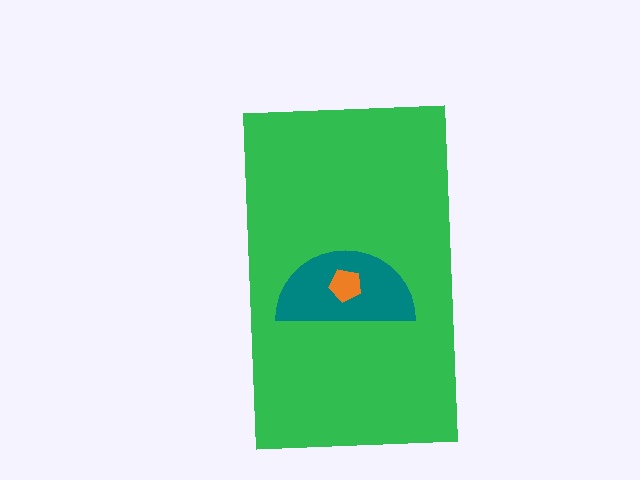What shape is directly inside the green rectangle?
The teal semicircle.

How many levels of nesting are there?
3.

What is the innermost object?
The orange pentagon.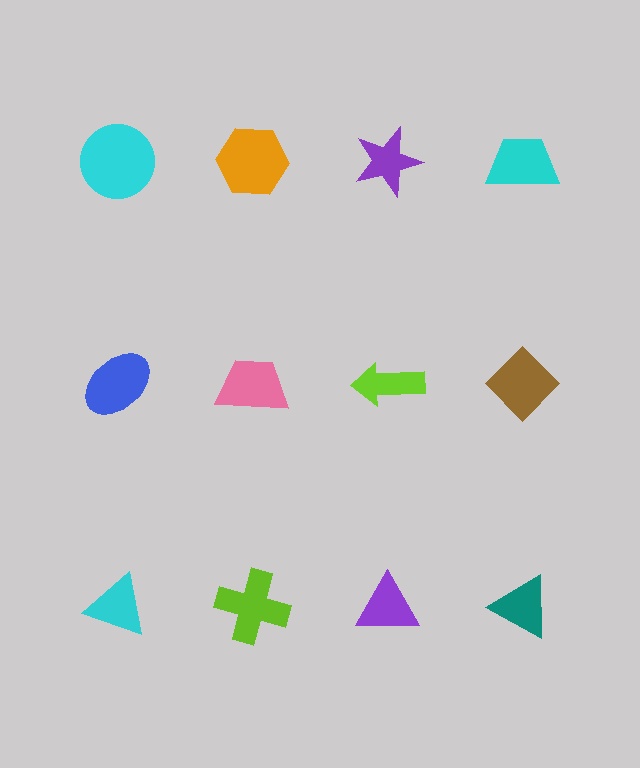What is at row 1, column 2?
An orange hexagon.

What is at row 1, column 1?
A cyan circle.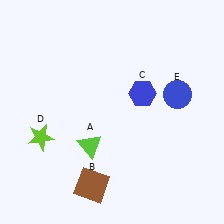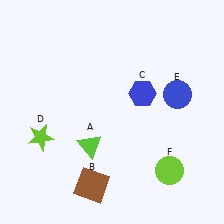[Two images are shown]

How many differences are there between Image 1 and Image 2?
There is 1 difference between the two images.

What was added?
A lime circle (F) was added in Image 2.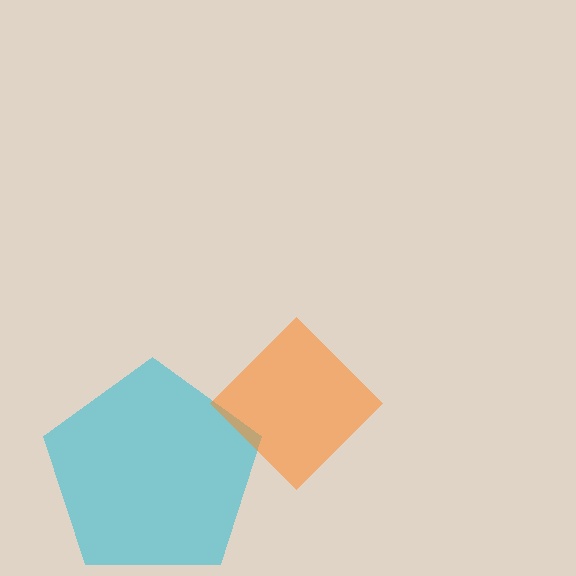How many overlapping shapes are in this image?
There are 2 overlapping shapes in the image.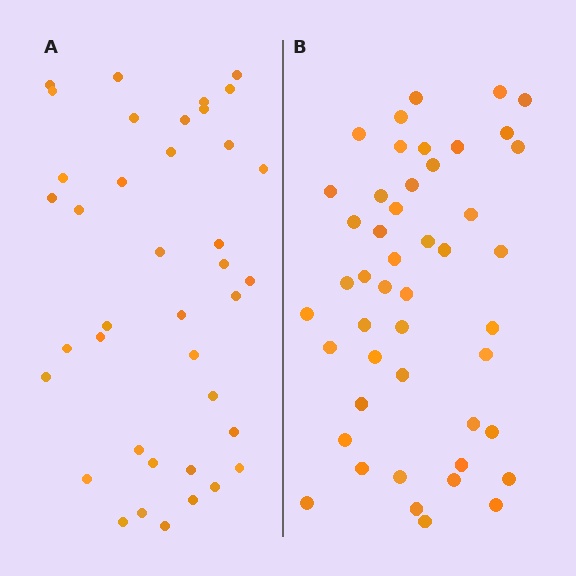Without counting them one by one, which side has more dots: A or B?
Region B (the right region) has more dots.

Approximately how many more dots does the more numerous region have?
Region B has roughly 8 or so more dots than region A.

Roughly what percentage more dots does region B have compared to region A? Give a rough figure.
About 20% more.